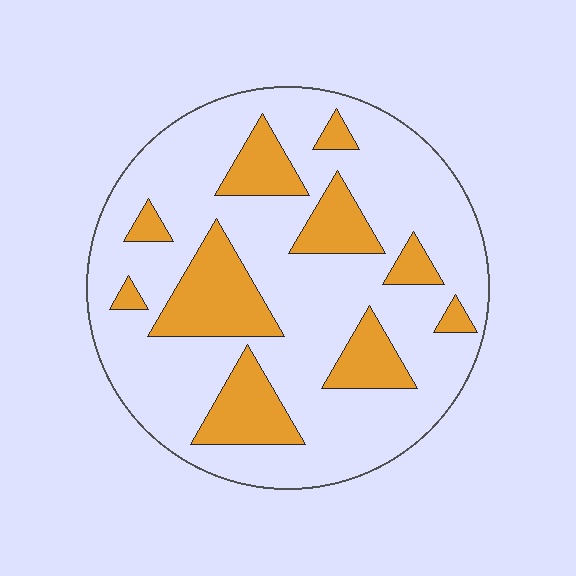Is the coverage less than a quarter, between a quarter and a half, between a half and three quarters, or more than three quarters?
Less than a quarter.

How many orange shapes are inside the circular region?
10.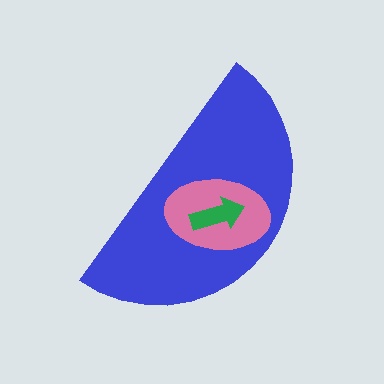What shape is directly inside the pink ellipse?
The green arrow.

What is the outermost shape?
The blue semicircle.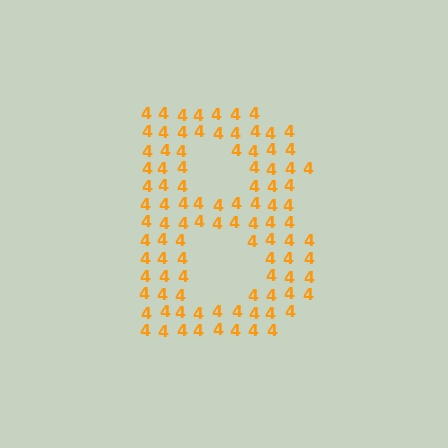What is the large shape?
The large shape is the letter B.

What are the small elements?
The small elements are digit 4's.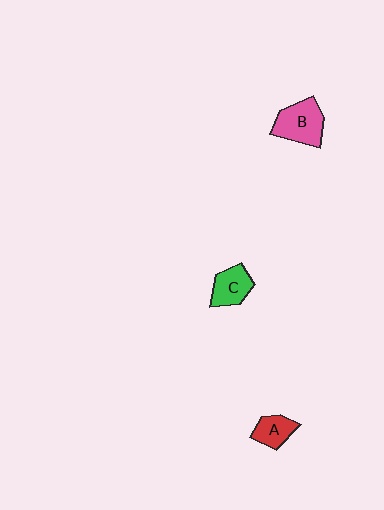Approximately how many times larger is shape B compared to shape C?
Approximately 1.4 times.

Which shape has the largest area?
Shape B (pink).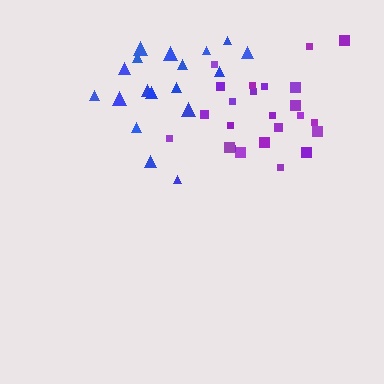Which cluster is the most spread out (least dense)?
Blue.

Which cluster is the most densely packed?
Purple.